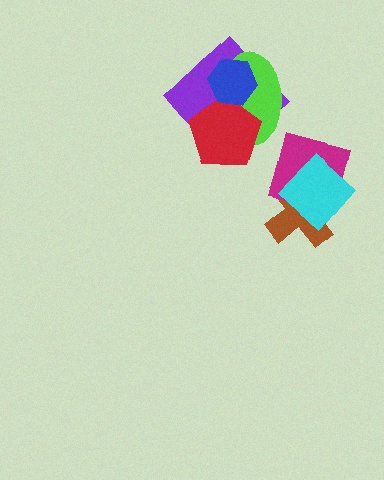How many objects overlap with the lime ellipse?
3 objects overlap with the lime ellipse.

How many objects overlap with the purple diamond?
3 objects overlap with the purple diamond.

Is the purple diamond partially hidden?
Yes, it is partially covered by another shape.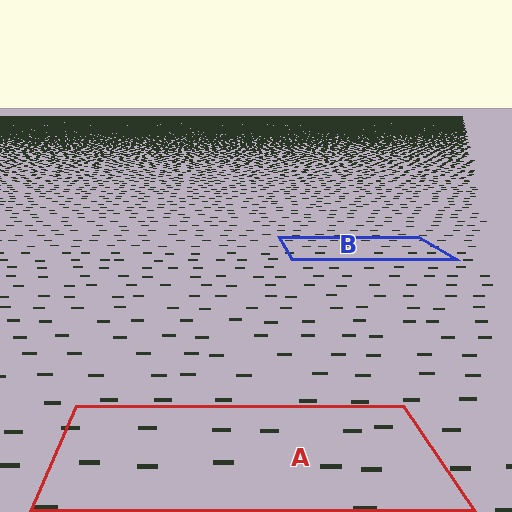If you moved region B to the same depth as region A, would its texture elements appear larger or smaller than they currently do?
They would appear larger. At a closer depth, the same texture elements are projected at a bigger on-screen size.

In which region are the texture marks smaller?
The texture marks are smaller in region B, because it is farther away.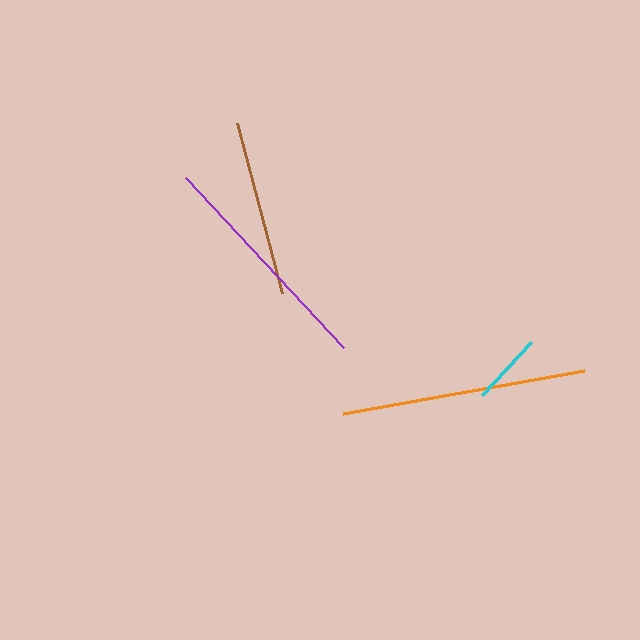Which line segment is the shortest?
The cyan line is the shortest at approximately 72 pixels.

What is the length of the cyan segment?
The cyan segment is approximately 72 pixels long.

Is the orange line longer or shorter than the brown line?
The orange line is longer than the brown line.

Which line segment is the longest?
The orange line is the longest at approximately 244 pixels.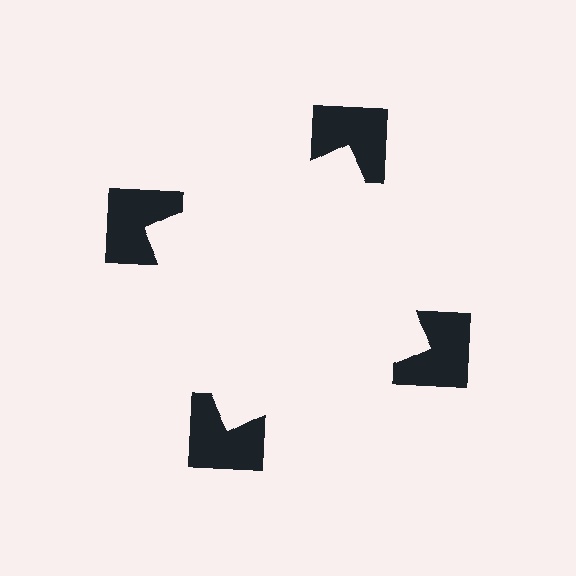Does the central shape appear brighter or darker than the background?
It typically appears slightly brighter than the background, even though no actual brightness change is drawn.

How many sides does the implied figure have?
4 sides.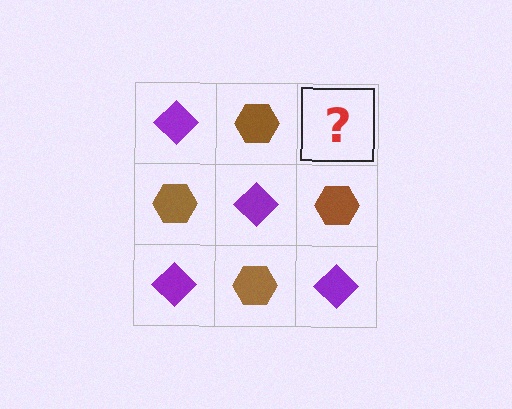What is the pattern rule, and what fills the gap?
The rule is that it alternates purple diamond and brown hexagon in a checkerboard pattern. The gap should be filled with a purple diamond.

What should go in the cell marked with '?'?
The missing cell should contain a purple diamond.